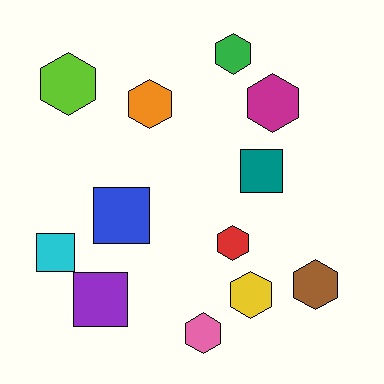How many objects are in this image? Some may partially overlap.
There are 12 objects.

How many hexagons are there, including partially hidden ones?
There are 8 hexagons.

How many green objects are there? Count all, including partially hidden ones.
There is 1 green object.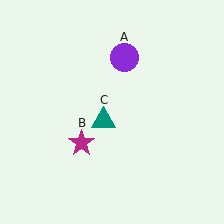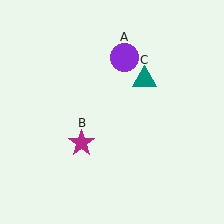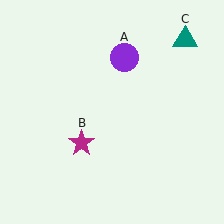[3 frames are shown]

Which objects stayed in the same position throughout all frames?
Purple circle (object A) and magenta star (object B) remained stationary.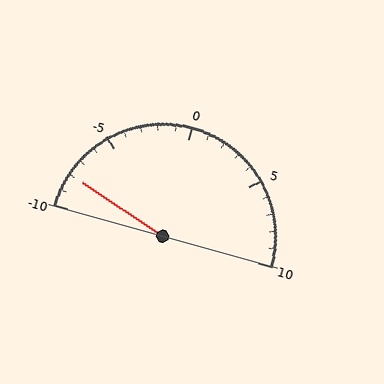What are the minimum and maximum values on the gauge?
The gauge ranges from -10 to 10.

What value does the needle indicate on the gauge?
The needle indicates approximately -8.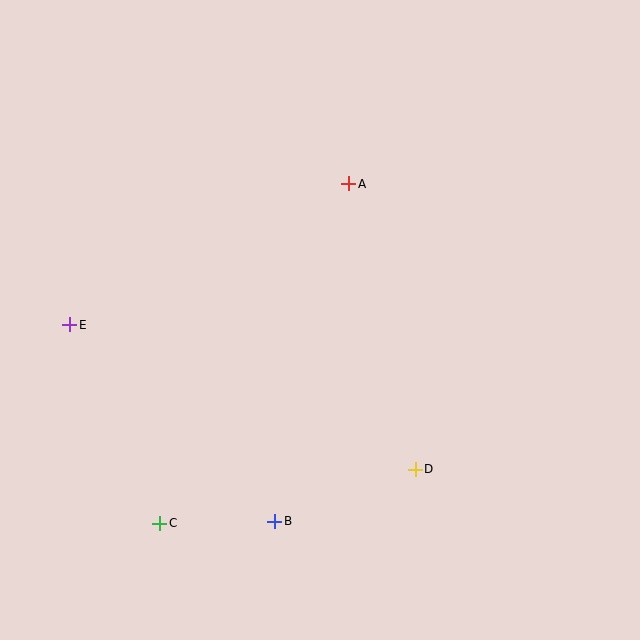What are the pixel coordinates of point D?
Point D is at (415, 469).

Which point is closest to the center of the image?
Point A at (349, 184) is closest to the center.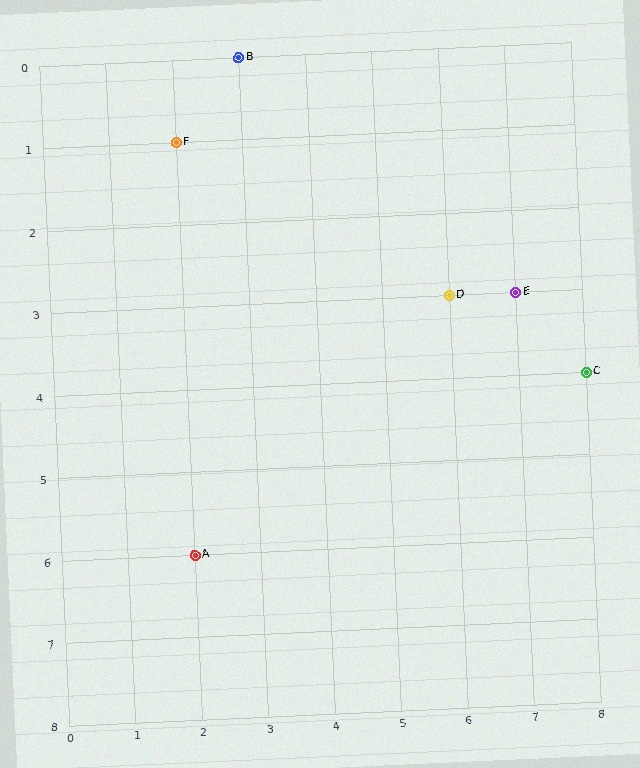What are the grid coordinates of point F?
Point F is at grid coordinates (2, 1).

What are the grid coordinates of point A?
Point A is at grid coordinates (2, 6).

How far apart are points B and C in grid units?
Points B and C are 5 columns and 4 rows apart (about 6.4 grid units diagonally).